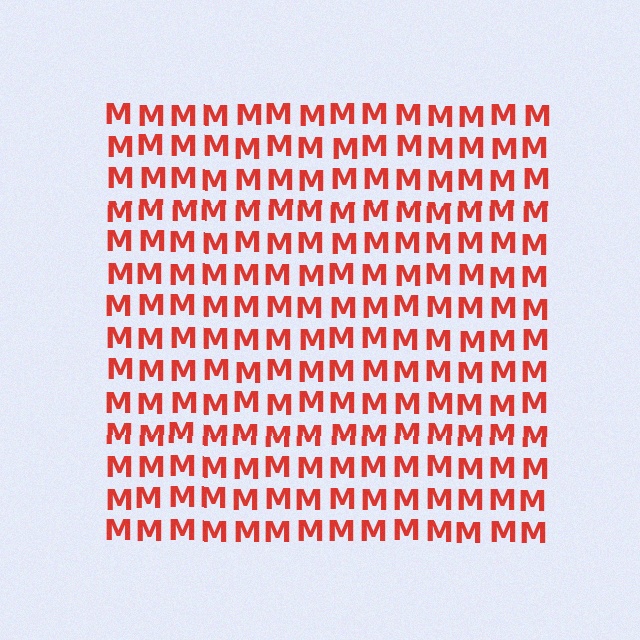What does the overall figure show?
The overall figure shows a square.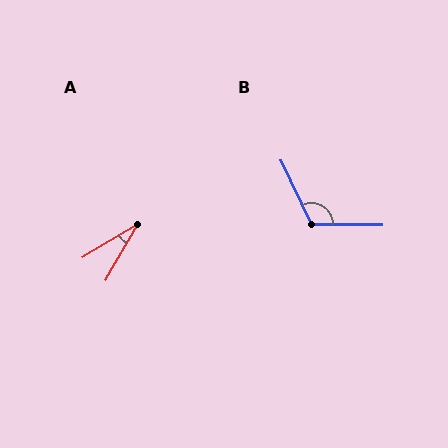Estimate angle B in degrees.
Approximately 116 degrees.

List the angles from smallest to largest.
A (29°), B (116°).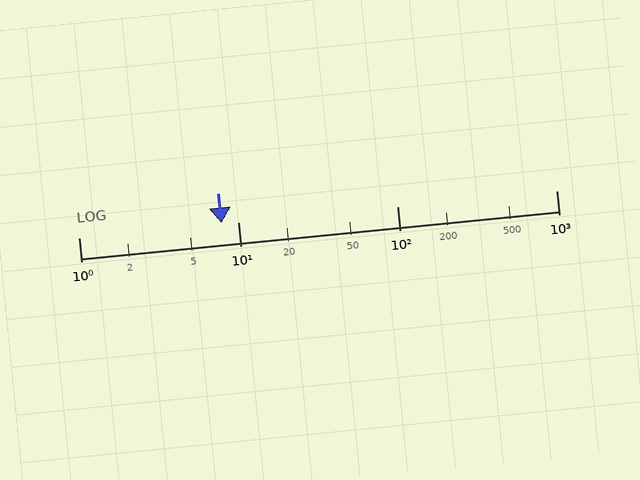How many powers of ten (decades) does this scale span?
The scale spans 3 decades, from 1 to 1000.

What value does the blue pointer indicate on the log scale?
The pointer indicates approximately 7.9.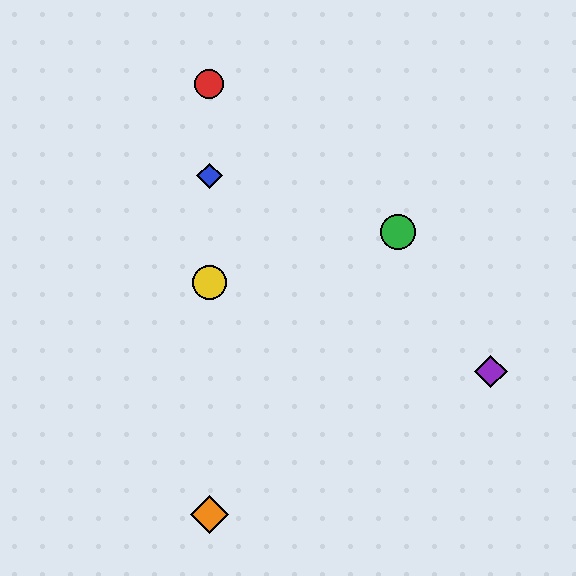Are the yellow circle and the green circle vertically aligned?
No, the yellow circle is at x≈209 and the green circle is at x≈398.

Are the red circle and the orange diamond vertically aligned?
Yes, both are at x≈209.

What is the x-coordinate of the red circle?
The red circle is at x≈209.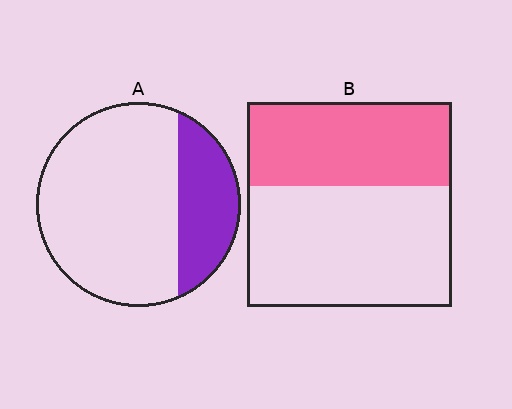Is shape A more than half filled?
No.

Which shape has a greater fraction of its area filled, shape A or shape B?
Shape B.